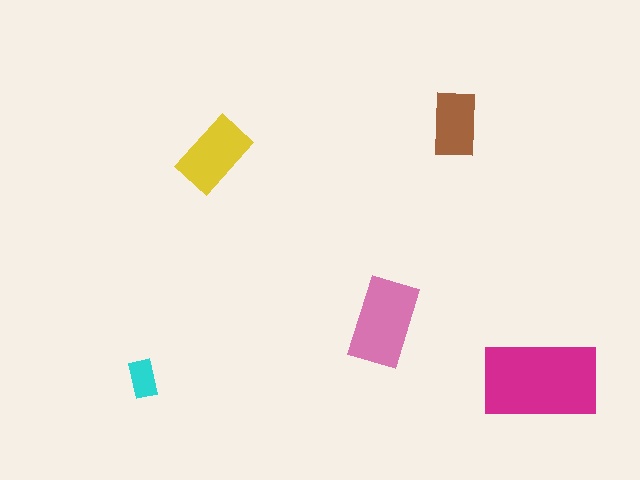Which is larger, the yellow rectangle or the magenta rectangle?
The magenta one.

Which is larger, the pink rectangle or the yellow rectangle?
The pink one.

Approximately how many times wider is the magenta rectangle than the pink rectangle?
About 1.5 times wider.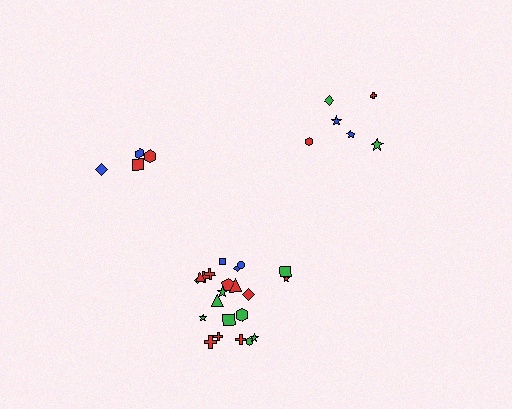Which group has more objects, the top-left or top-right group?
The top-right group.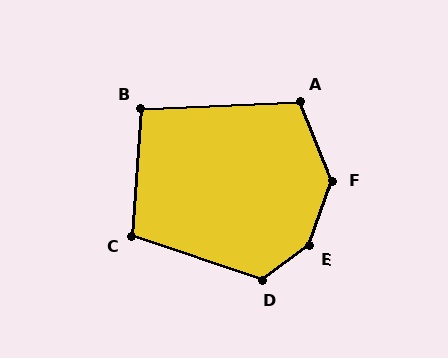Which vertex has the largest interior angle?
E, at approximately 146 degrees.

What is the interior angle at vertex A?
Approximately 110 degrees (obtuse).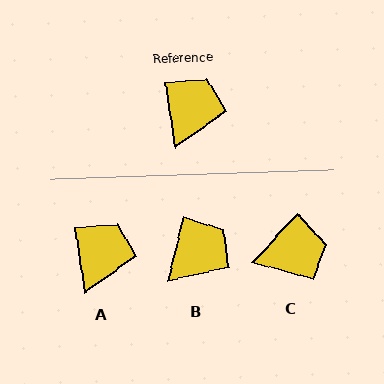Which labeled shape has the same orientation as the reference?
A.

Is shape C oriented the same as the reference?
No, it is off by about 51 degrees.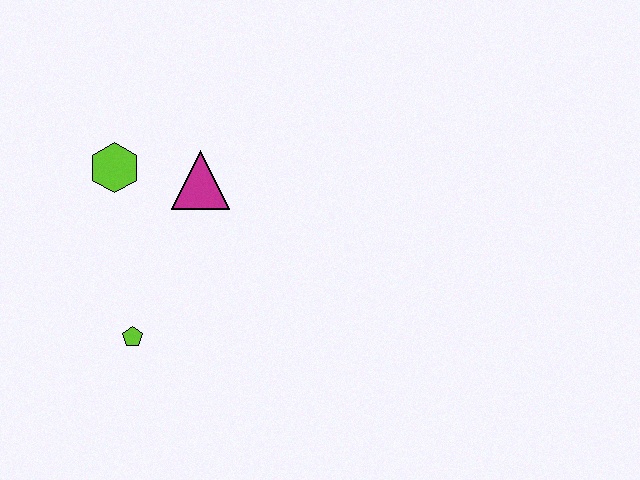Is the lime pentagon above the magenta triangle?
No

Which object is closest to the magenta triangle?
The lime hexagon is closest to the magenta triangle.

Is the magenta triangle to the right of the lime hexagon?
Yes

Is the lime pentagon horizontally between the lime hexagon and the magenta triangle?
Yes